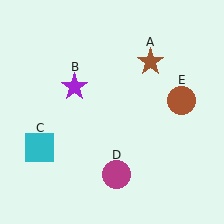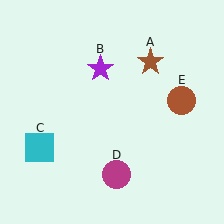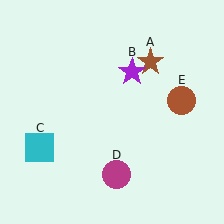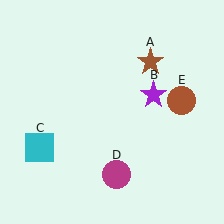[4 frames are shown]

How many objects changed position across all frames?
1 object changed position: purple star (object B).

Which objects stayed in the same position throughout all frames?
Brown star (object A) and cyan square (object C) and magenta circle (object D) and brown circle (object E) remained stationary.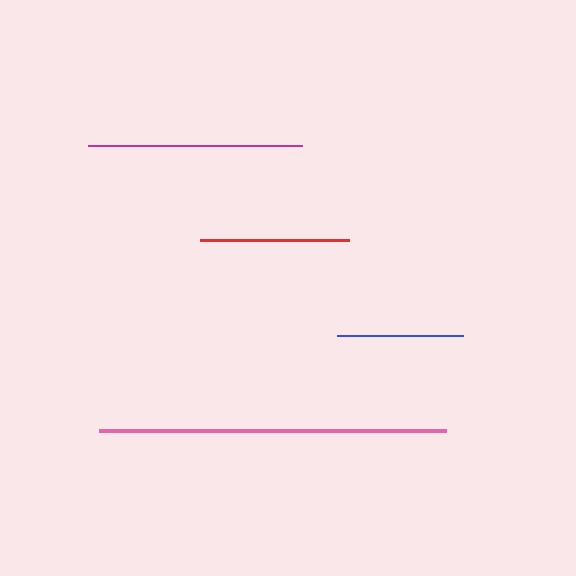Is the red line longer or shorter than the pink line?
The pink line is longer than the red line.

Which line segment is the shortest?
The blue line is the shortest at approximately 126 pixels.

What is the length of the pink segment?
The pink segment is approximately 347 pixels long.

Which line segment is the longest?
The pink line is the longest at approximately 347 pixels.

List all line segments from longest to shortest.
From longest to shortest: pink, magenta, red, blue.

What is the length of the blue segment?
The blue segment is approximately 126 pixels long.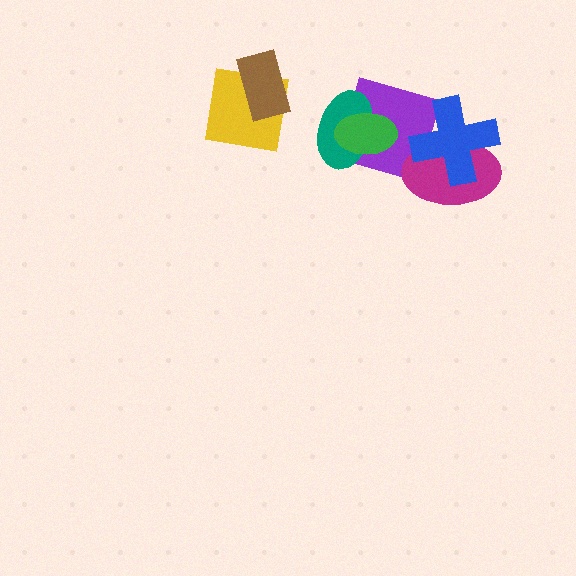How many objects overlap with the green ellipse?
2 objects overlap with the green ellipse.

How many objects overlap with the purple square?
4 objects overlap with the purple square.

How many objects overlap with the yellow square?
1 object overlaps with the yellow square.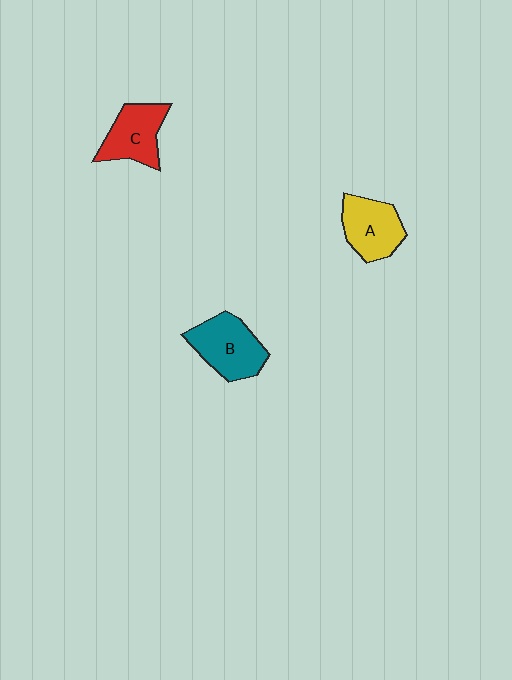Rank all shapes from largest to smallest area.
From largest to smallest: B (teal), A (yellow), C (red).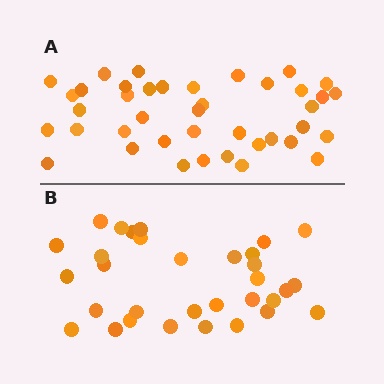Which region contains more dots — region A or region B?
Region A (the top region) has more dots.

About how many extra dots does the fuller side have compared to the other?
Region A has roughly 8 or so more dots than region B.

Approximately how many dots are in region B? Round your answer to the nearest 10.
About 30 dots. (The exact count is 32, which rounds to 30.)